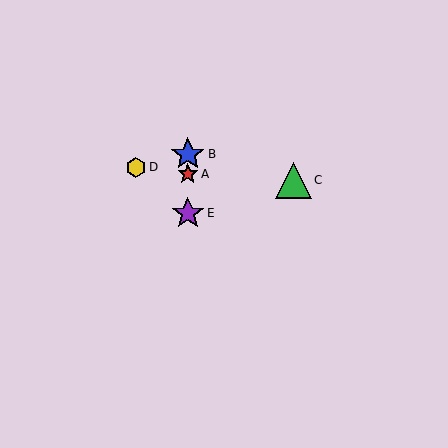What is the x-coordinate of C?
Object C is at x≈293.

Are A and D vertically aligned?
No, A is at x≈188 and D is at x≈136.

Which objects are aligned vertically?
Objects A, B, E are aligned vertically.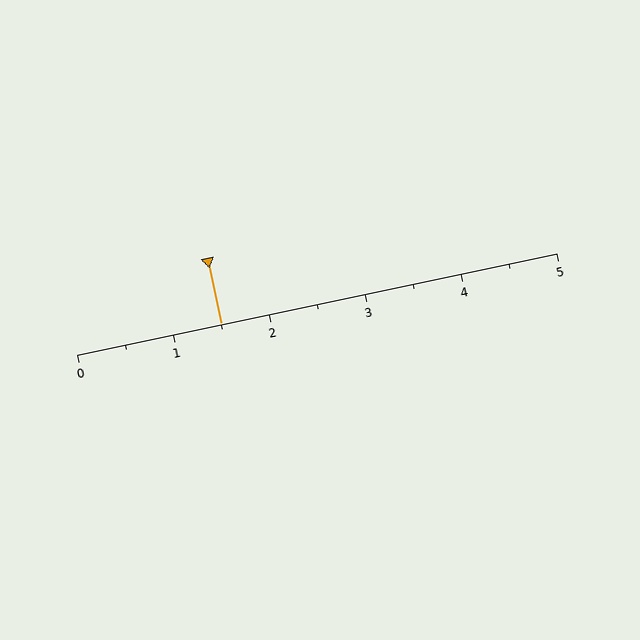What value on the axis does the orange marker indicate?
The marker indicates approximately 1.5.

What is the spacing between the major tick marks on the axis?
The major ticks are spaced 1 apart.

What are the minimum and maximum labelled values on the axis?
The axis runs from 0 to 5.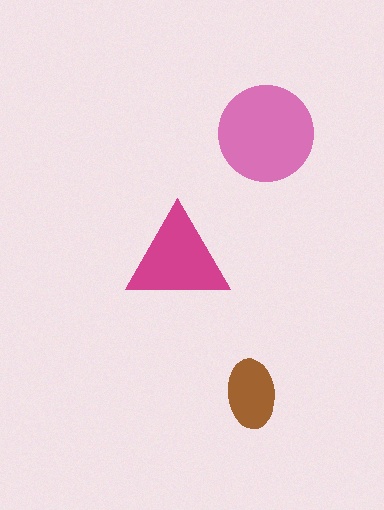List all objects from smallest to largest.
The brown ellipse, the magenta triangle, the pink circle.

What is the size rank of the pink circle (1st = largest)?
1st.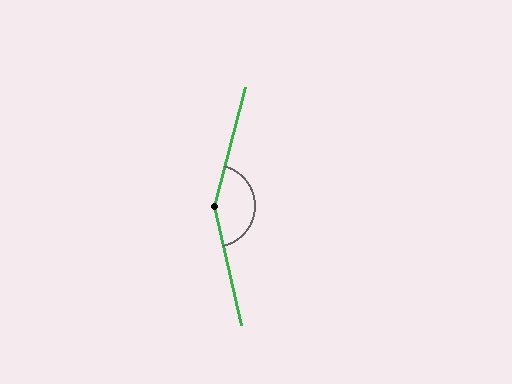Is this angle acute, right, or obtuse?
It is obtuse.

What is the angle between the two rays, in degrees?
Approximately 152 degrees.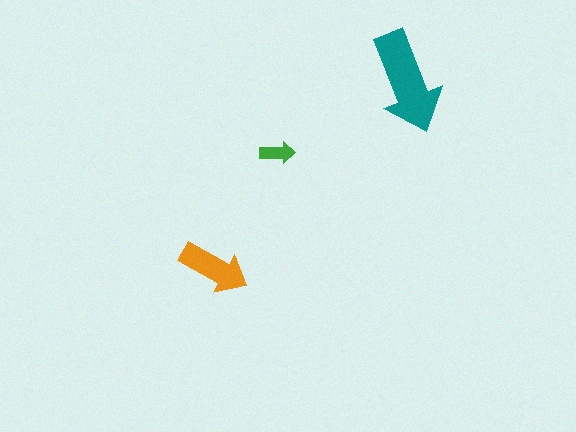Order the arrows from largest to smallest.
the teal one, the orange one, the green one.